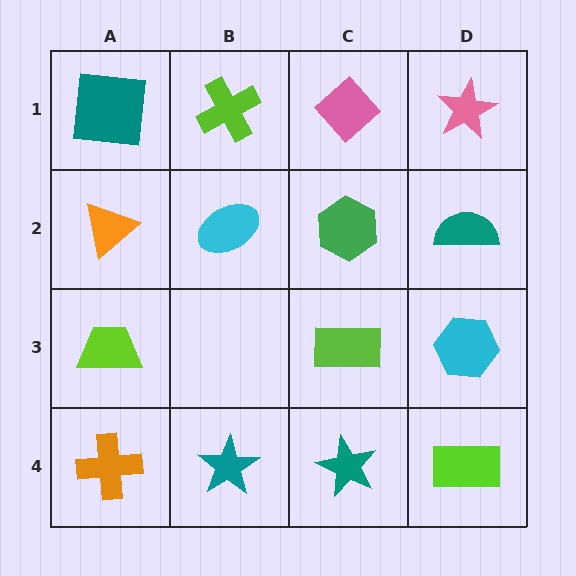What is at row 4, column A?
An orange cross.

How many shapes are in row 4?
4 shapes.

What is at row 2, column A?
An orange triangle.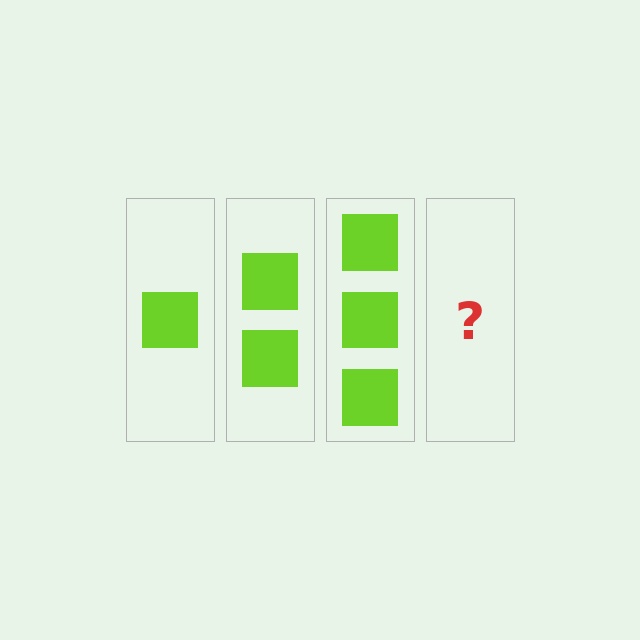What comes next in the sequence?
The next element should be 4 squares.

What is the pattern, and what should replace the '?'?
The pattern is that each step adds one more square. The '?' should be 4 squares.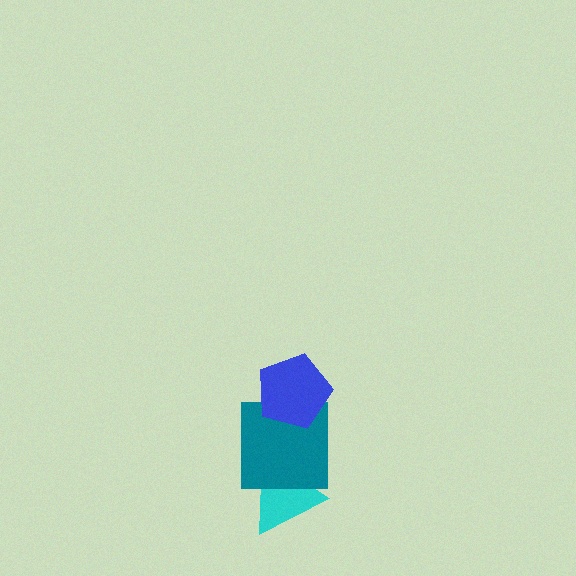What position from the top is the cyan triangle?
The cyan triangle is 3rd from the top.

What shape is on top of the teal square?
The blue pentagon is on top of the teal square.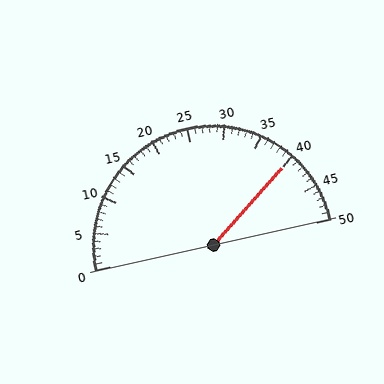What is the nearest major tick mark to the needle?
The nearest major tick mark is 40.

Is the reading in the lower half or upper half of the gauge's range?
The reading is in the upper half of the range (0 to 50).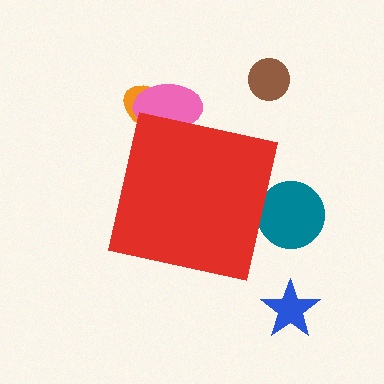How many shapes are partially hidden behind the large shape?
3 shapes are partially hidden.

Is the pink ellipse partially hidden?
Yes, the pink ellipse is partially hidden behind the red square.